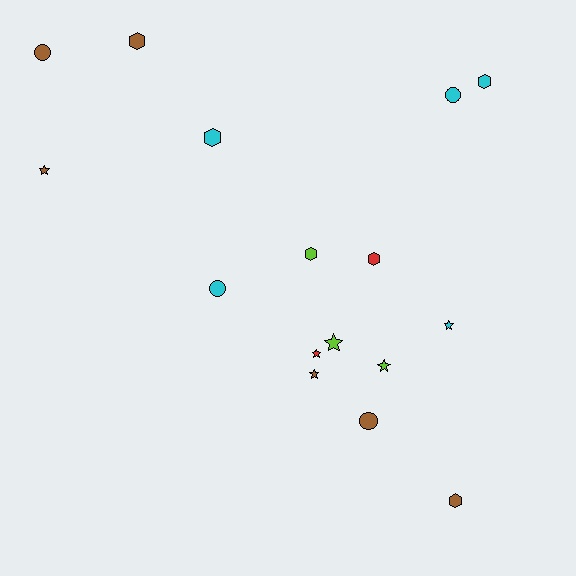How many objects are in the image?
There are 16 objects.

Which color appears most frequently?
Brown, with 6 objects.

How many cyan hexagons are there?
There are 2 cyan hexagons.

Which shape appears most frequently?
Star, with 6 objects.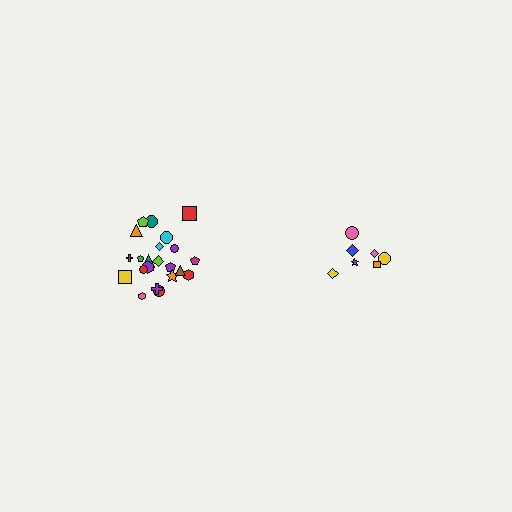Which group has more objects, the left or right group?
The left group.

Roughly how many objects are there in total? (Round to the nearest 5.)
Roughly 30 objects in total.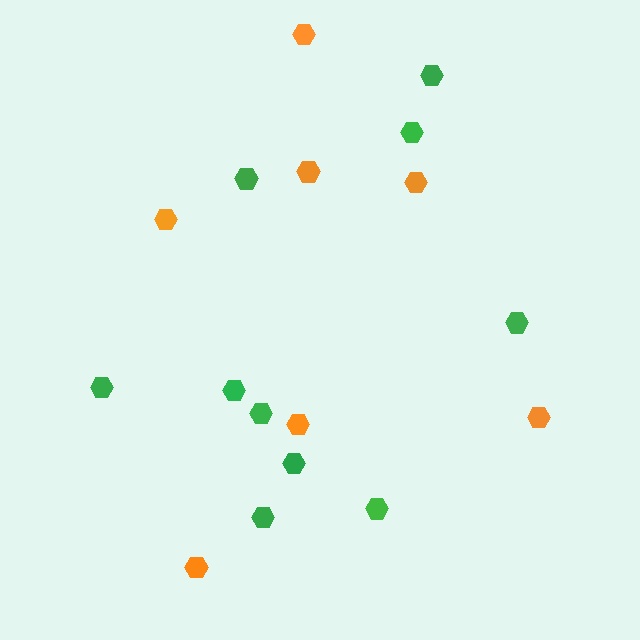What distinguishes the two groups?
There are 2 groups: one group of orange hexagons (7) and one group of green hexagons (10).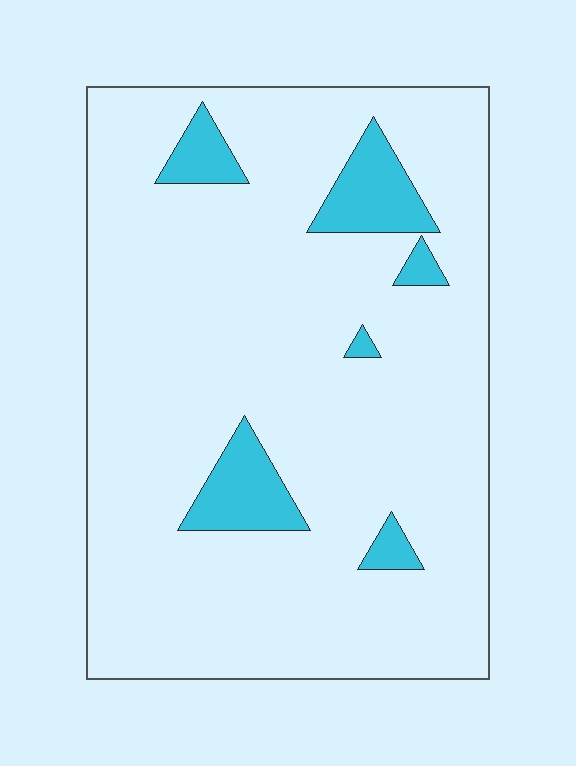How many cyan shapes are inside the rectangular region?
6.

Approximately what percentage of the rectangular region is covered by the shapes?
Approximately 10%.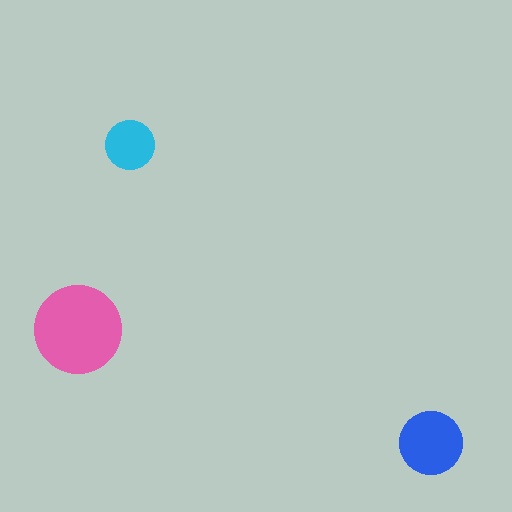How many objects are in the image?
There are 3 objects in the image.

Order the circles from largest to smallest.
the pink one, the blue one, the cyan one.